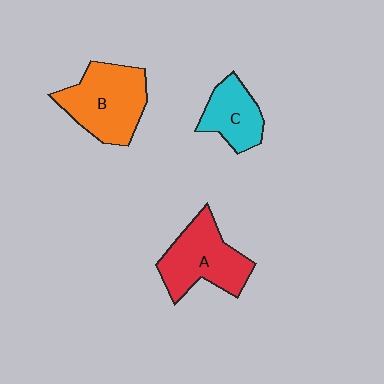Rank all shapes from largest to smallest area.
From largest to smallest: B (orange), A (red), C (cyan).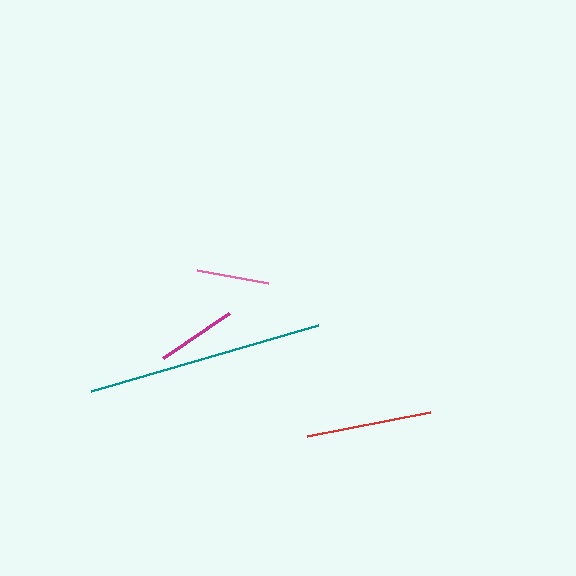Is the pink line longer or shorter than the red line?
The red line is longer than the pink line.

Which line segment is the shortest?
The pink line is the shortest at approximately 72 pixels.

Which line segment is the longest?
The teal line is the longest at approximately 236 pixels.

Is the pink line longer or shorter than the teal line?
The teal line is longer than the pink line.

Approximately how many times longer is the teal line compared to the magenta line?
The teal line is approximately 3.0 times the length of the magenta line.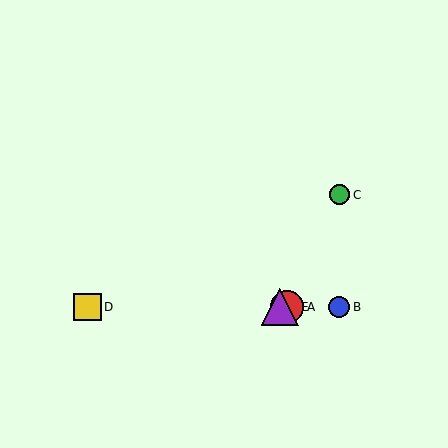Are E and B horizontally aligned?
Yes, both are at y≈307.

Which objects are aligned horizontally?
Objects A, B, D, E are aligned horizontally.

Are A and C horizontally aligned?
No, A is at y≈307 and C is at y≈195.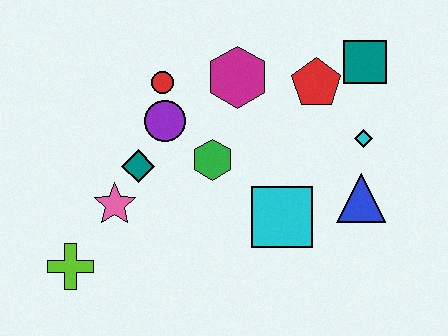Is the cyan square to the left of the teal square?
Yes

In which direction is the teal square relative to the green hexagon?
The teal square is to the right of the green hexagon.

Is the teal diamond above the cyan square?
Yes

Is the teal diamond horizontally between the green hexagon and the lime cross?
Yes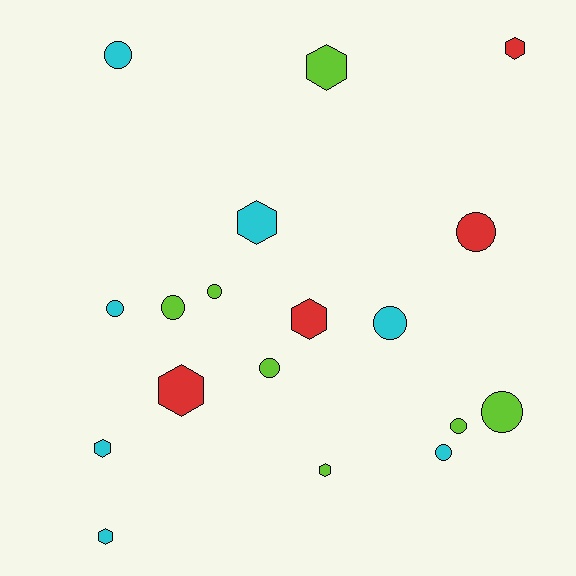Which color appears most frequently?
Cyan, with 7 objects.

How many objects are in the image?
There are 18 objects.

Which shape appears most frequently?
Circle, with 10 objects.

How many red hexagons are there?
There are 3 red hexagons.